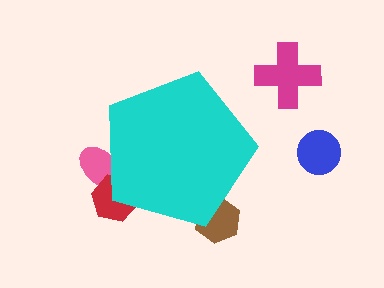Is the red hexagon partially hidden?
Yes, the red hexagon is partially hidden behind the cyan pentagon.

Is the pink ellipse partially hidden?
Yes, the pink ellipse is partially hidden behind the cyan pentagon.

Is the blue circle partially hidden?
No, the blue circle is fully visible.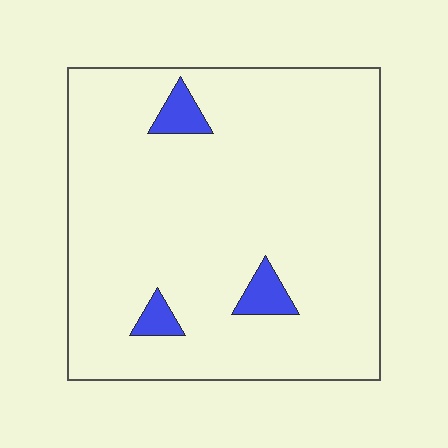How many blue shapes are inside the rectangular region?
3.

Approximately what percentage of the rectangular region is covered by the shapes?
Approximately 5%.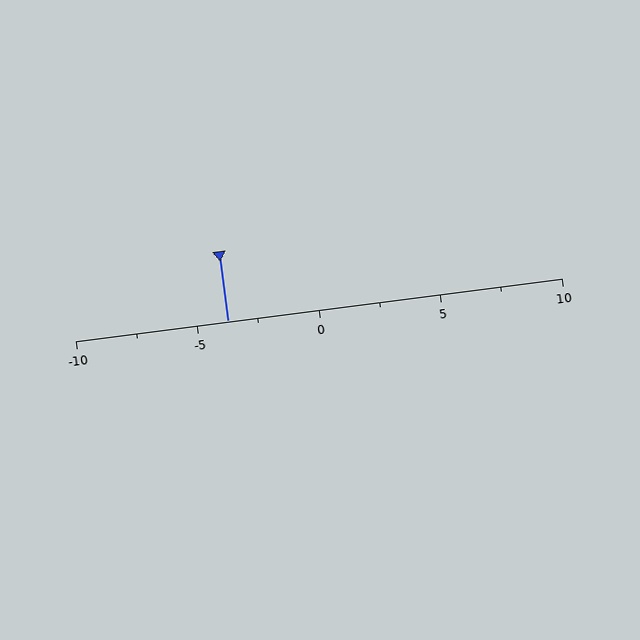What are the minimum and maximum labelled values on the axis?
The axis runs from -10 to 10.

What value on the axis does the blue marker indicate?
The marker indicates approximately -3.8.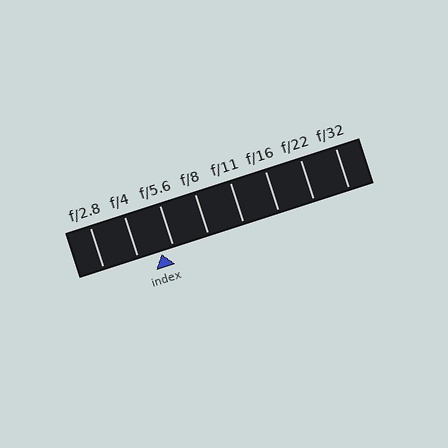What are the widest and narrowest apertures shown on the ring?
The widest aperture shown is f/2.8 and the narrowest is f/32.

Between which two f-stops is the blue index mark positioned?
The index mark is between f/4 and f/5.6.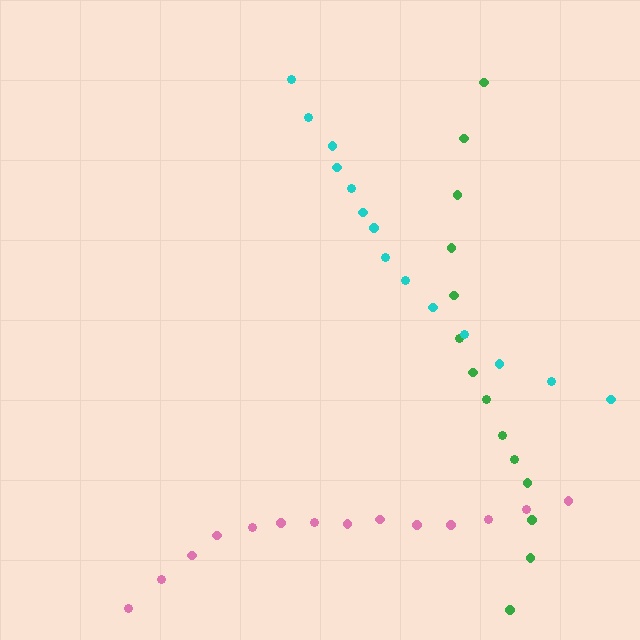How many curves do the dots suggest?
There are 3 distinct paths.